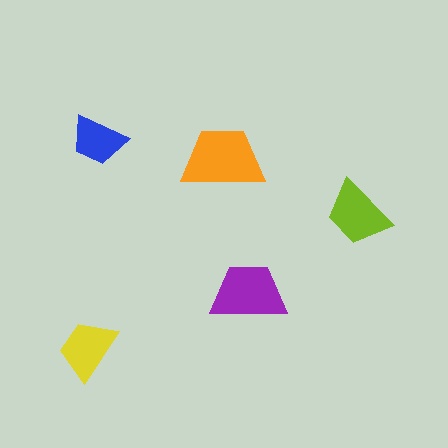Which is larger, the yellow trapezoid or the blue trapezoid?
The yellow one.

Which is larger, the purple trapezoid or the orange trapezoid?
The orange one.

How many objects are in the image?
There are 5 objects in the image.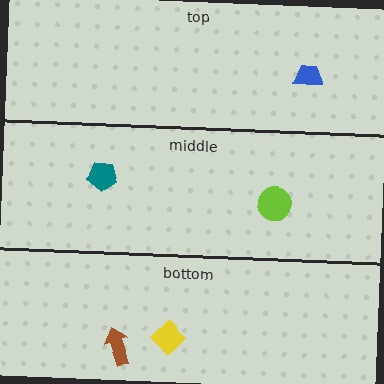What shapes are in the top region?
The blue trapezoid.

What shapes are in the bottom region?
The yellow diamond, the brown arrow.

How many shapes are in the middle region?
2.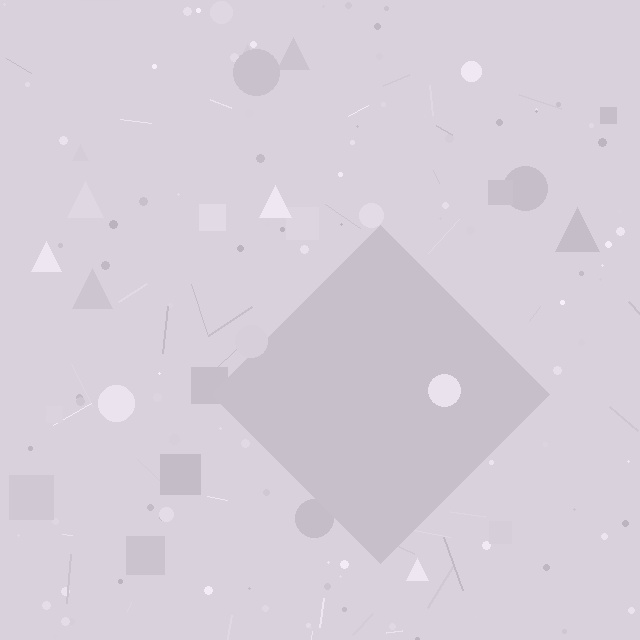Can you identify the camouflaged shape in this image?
The camouflaged shape is a diamond.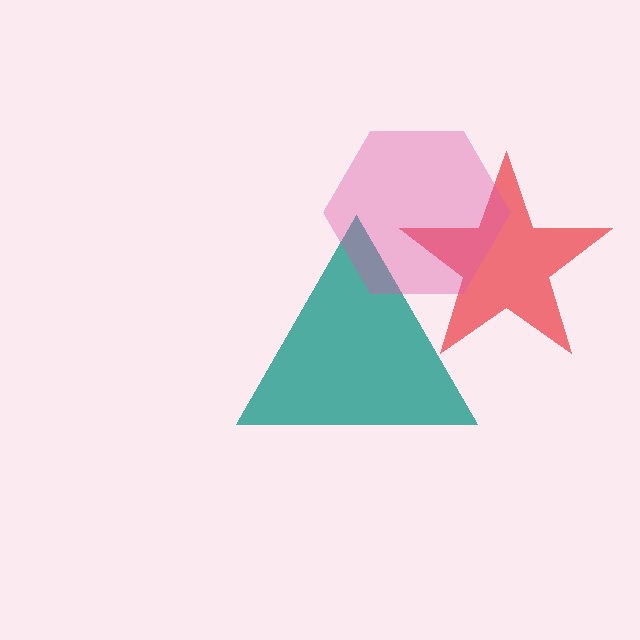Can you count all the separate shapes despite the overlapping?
Yes, there are 3 separate shapes.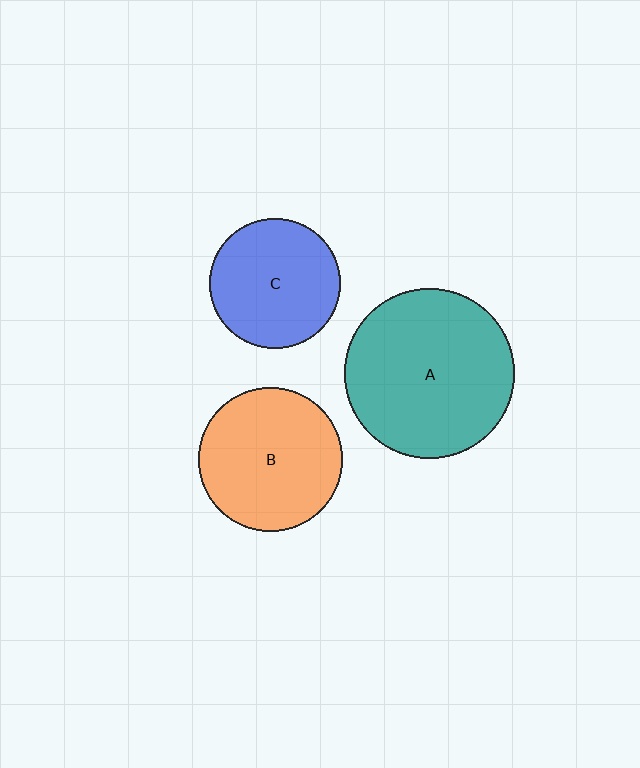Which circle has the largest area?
Circle A (teal).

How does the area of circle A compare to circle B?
Approximately 1.4 times.